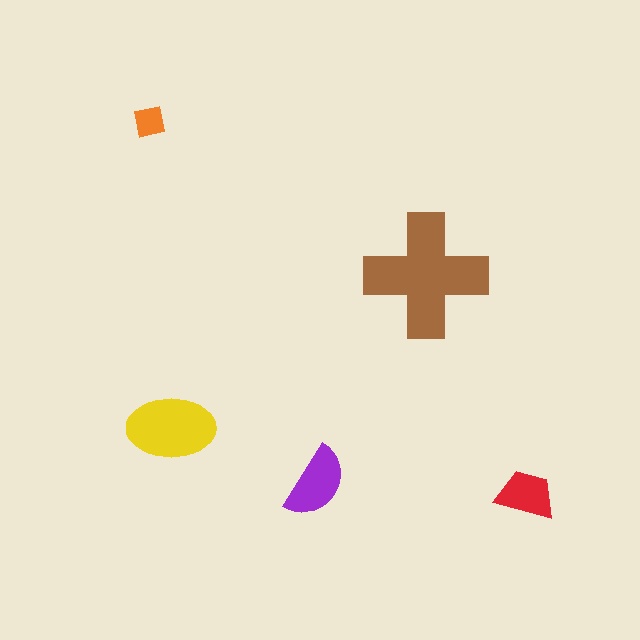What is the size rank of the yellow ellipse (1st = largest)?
2nd.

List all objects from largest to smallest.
The brown cross, the yellow ellipse, the purple semicircle, the red trapezoid, the orange square.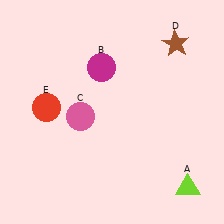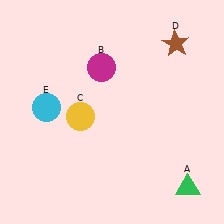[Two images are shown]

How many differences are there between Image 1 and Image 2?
There are 3 differences between the two images.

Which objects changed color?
A changed from lime to green. C changed from pink to yellow. E changed from red to cyan.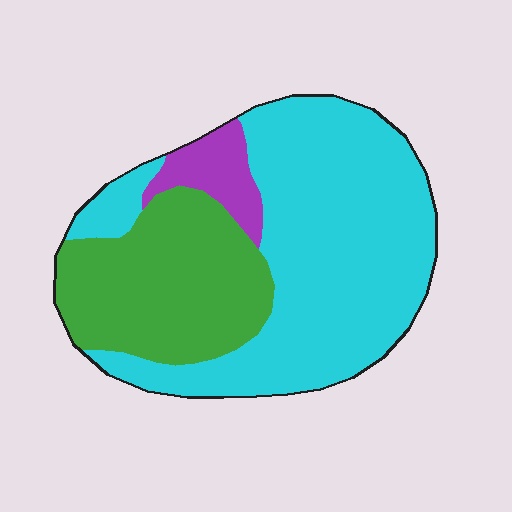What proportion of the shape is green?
Green takes up about one third (1/3) of the shape.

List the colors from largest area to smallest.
From largest to smallest: cyan, green, purple.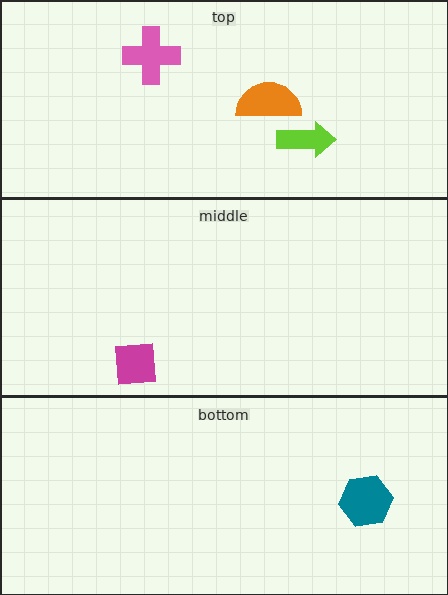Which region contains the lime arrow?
The top region.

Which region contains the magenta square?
The middle region.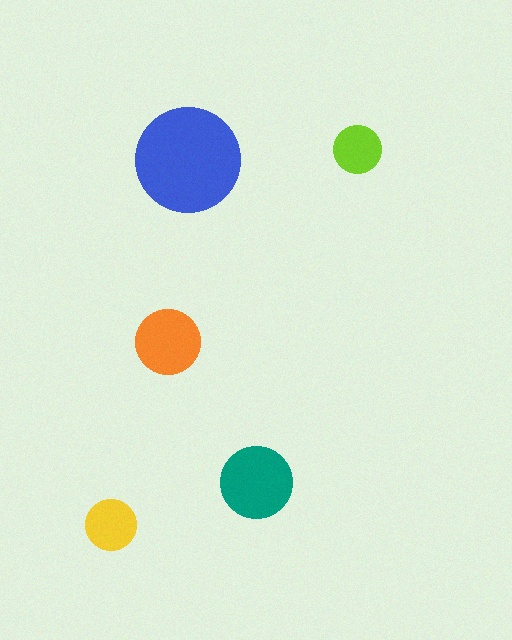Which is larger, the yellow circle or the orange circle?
The orange one.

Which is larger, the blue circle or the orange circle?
The blue one.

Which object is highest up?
The lime circle is topmost.